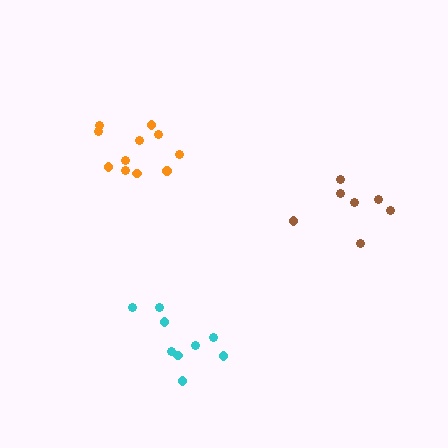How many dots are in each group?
Group 1: 9 dots, Group 2: 7 dots, Group 3: 11 dots (27 total).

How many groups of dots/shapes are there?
There are 3 groups.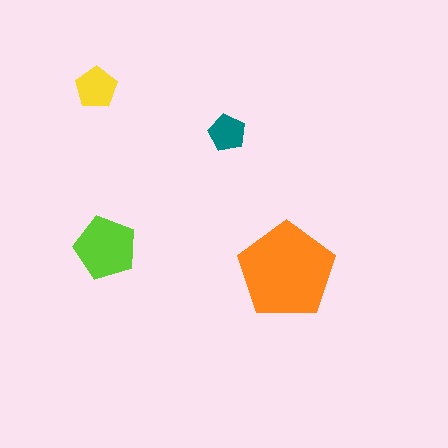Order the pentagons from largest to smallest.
the orange one, the lime one, the yellow one, the teal one.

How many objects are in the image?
There are 4 objects in the image.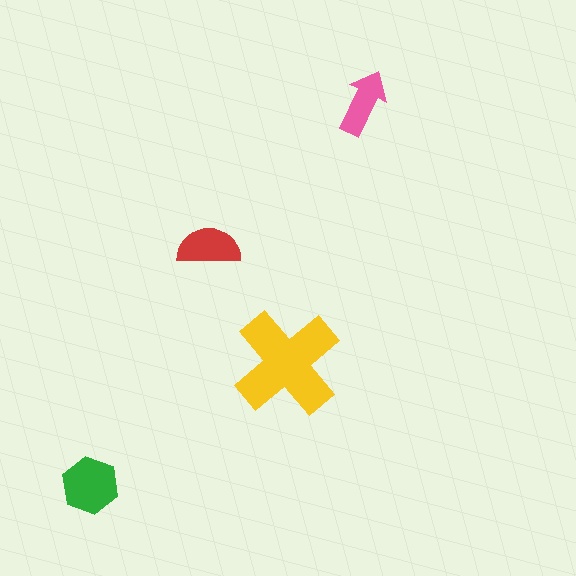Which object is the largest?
The yellow cross.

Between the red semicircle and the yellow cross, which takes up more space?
The yellow cross.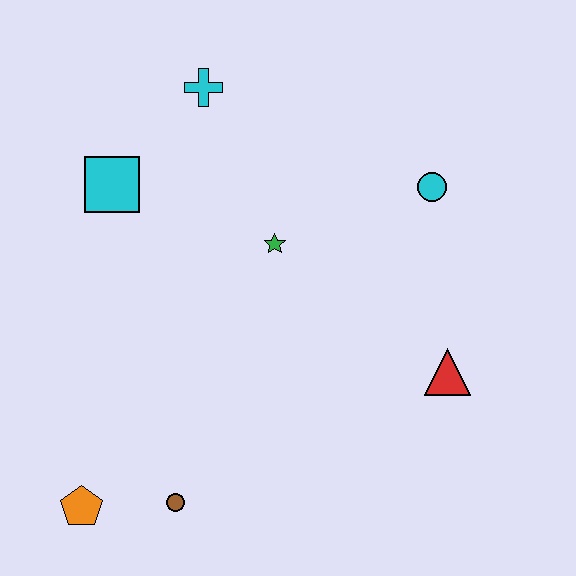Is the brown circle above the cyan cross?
No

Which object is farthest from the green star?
The orange pentagon is farthest from the green star.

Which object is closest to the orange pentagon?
The brown circle is closest to the orange pentagon.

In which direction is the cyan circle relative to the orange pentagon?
The cyan circle is to the right of the orange pentagon.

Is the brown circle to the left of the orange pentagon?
No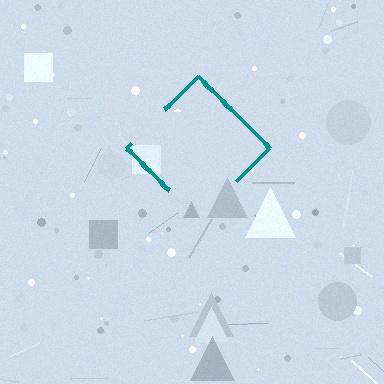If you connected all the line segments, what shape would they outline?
They would outline a diamond.